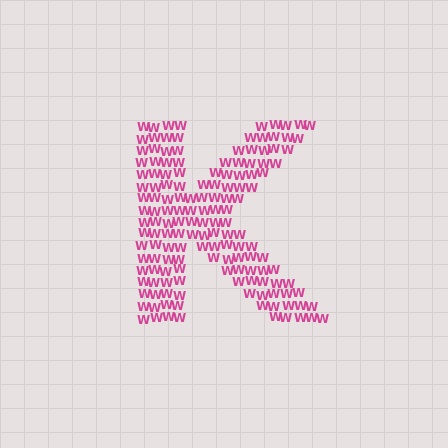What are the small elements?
The small elements are letter W's.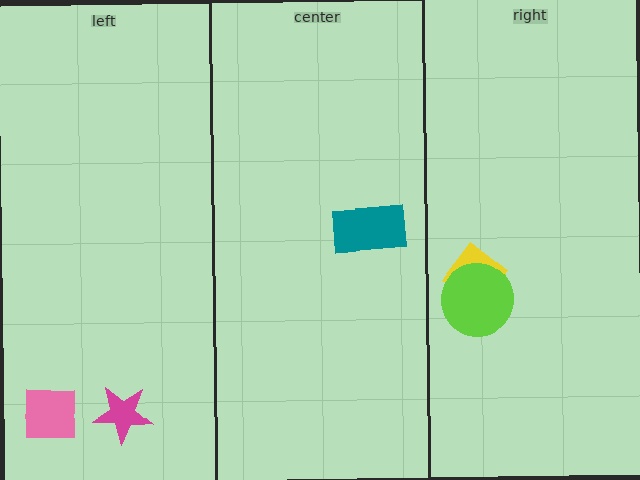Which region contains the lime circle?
The right region.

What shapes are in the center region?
The teal rectangle.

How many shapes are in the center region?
1.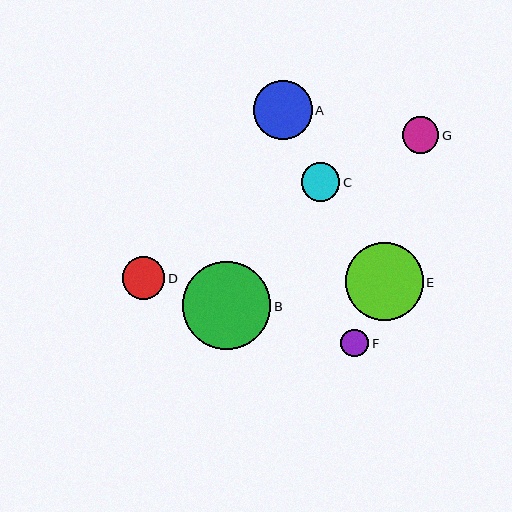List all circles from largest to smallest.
From largest to smallest: B, E, A, D, C, G, F.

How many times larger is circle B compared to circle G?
Circle B is approximately 2.4 times the size of circle G.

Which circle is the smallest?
Circle F is the smallest with a size of approximately 28 pixels.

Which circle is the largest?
Circle B is the largest with a size of approximately 88 pixels.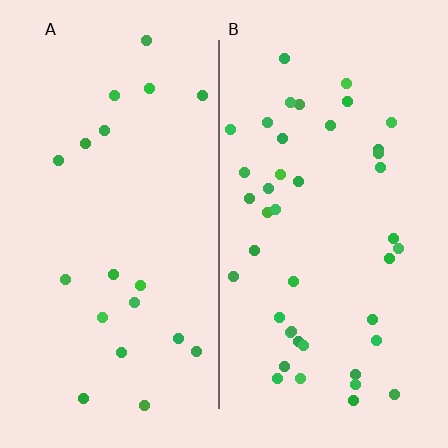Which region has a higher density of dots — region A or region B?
B (the right).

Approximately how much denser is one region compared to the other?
Approximately 2.2× — region B over region A.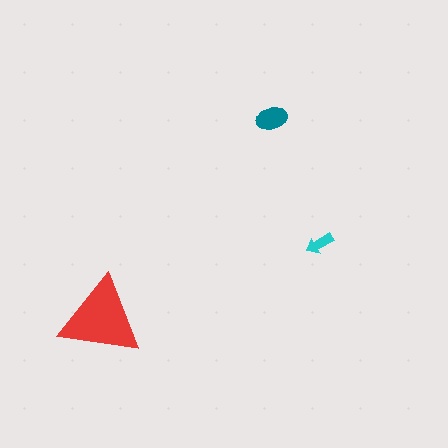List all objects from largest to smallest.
The red triangle, the teal ellipse, the cyan arrow.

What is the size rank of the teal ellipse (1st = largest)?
2nd.